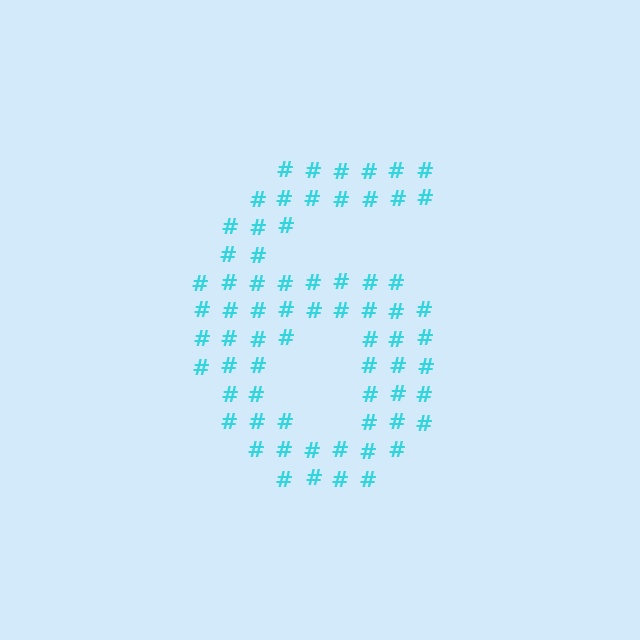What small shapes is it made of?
It is made of small hash symbols.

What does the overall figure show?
The overall figure shows the digit 6.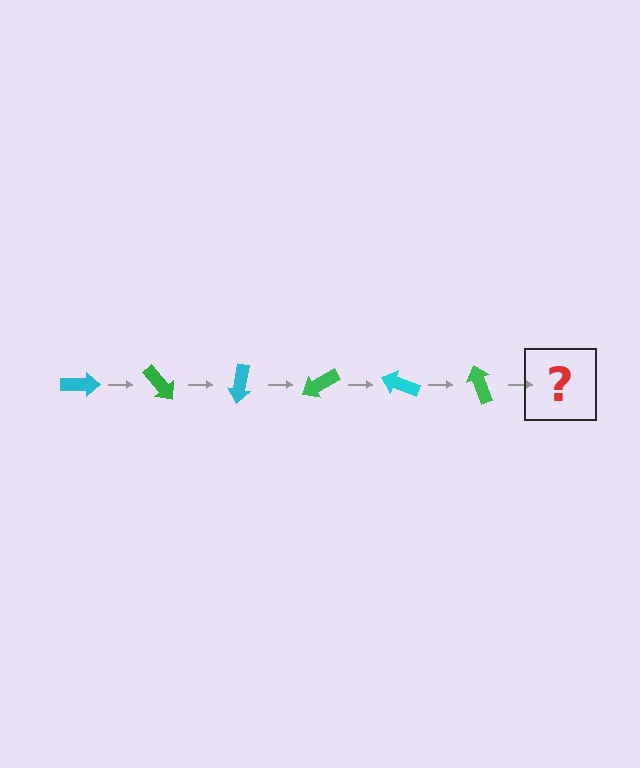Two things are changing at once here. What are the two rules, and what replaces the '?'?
The two rules are that it rotates 50 degrees each step and the color cycles through cyan and green. The '?' should be a cyan arrow, rotated 300 degrees from the start.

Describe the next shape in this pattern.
It should be a cyan arrow, rotated 300 degrees from the start.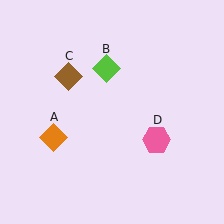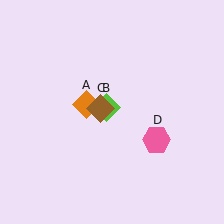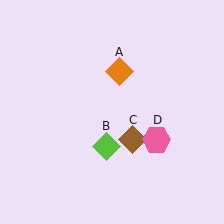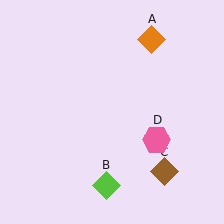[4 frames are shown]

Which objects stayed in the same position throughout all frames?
Pink hexagon (object D) remained stationary.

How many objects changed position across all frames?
3 objects changed position: orange diamond (object A), lime diamond (object B), brown diamond (object C).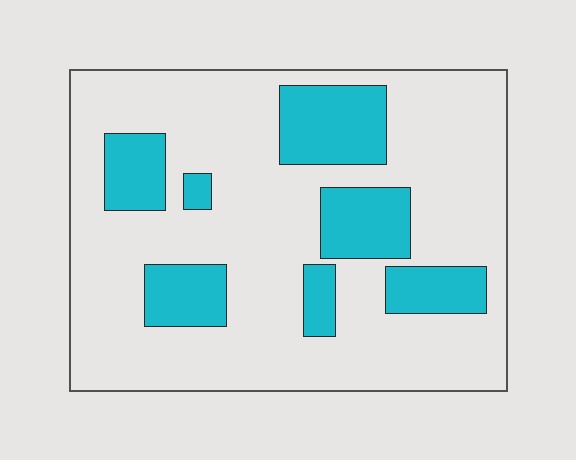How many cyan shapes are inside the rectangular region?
7.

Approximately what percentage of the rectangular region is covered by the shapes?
Approximately 25%.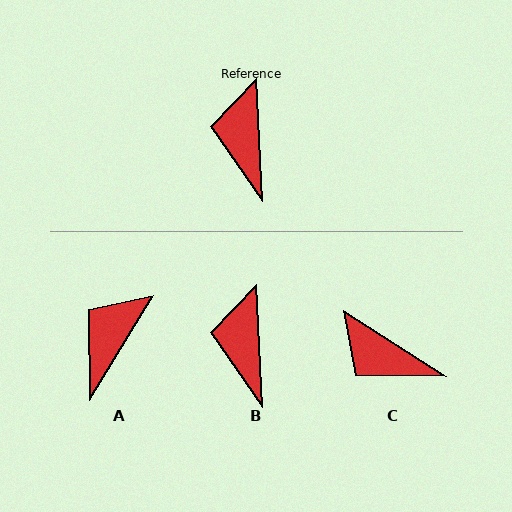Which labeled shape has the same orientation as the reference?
B.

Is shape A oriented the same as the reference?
No, it is off by about 34 degrees.